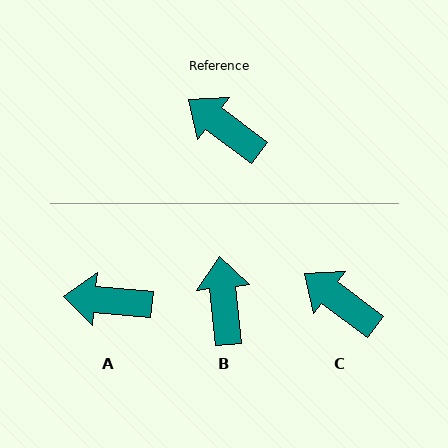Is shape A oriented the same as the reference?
No, it is off by about 32 degrees.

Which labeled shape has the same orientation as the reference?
C.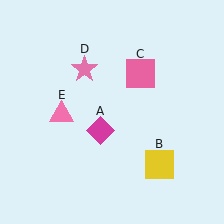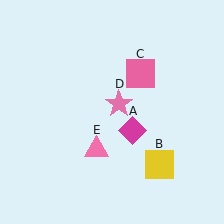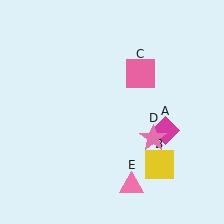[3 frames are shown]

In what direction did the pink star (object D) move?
The pink star (object D) moved down and to the right.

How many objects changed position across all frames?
3 objects changed position: magenta diamond (object A), pink star (object D), pink triangle (object E).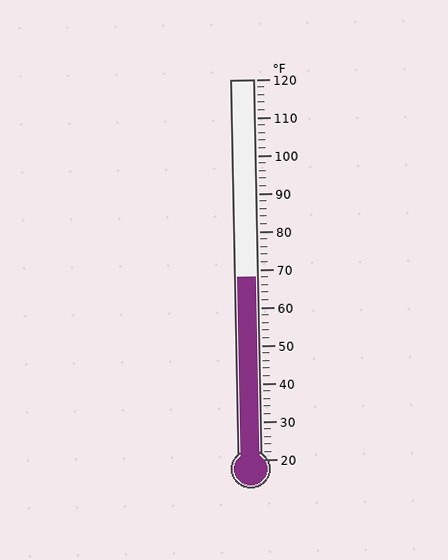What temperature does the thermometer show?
The thermometer shows approximately 68°F.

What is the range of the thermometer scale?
The thermometer scale ranges from 20°F to 120°F.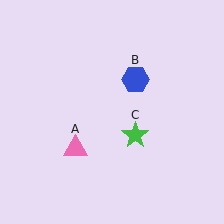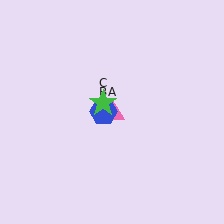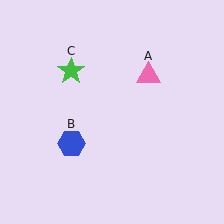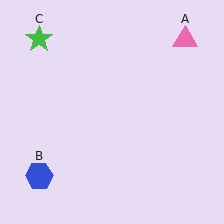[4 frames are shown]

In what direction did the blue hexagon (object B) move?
The blue hexagon (object B) moved down and to the left.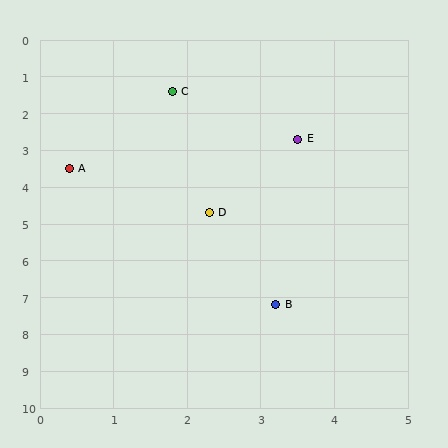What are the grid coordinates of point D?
Point D is at approximately (2.3, 4.7).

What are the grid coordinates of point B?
Point B is at approximately (3.2, 7.2).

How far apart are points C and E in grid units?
Points C and E are about 2.1 grid units apart.